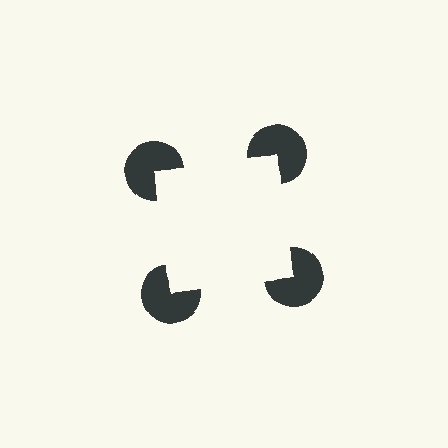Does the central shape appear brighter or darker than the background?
It typically appears slightly brighter than the background, even though no actual brightness change is drawn.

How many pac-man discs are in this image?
There are 4 — one at each vertex of the illusory square.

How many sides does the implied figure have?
4 sides.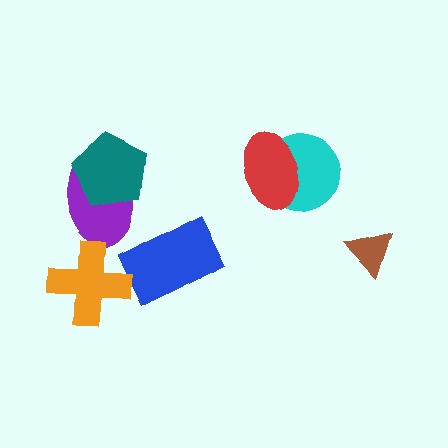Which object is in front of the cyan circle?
The red ellipse is in front of the cyan circle.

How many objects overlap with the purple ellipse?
1 object overlaps with the purple ellipse.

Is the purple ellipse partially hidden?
Yes, it is partially covered by another shape.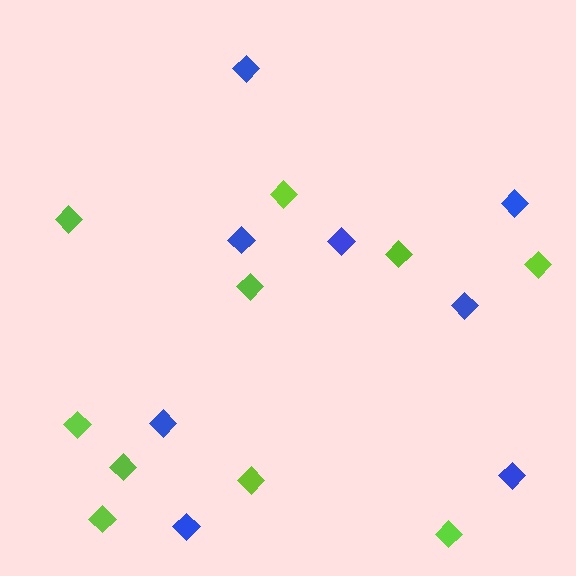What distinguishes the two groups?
There are 2 groups: one group of blue diamonds (8) and one group of lime diamonds (10).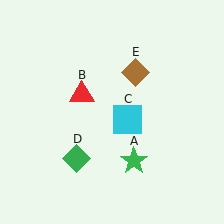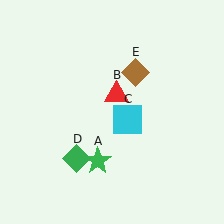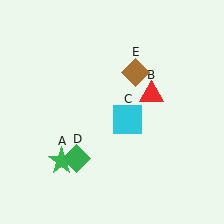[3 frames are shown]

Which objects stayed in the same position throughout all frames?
Cyan square (object C) and green diamond (object D) and brown diamond (object E) remained stationary.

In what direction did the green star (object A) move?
The green star (object A) moved left.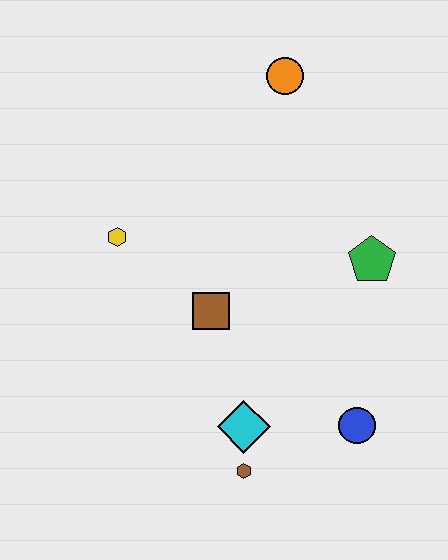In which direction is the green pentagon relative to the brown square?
The green pentagon is to the right of the brown square.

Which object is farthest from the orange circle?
The brown hexagon is farthest from the orange circle.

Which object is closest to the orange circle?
The green pentagon is closest to the orange circle.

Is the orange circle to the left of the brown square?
No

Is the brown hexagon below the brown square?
Yes